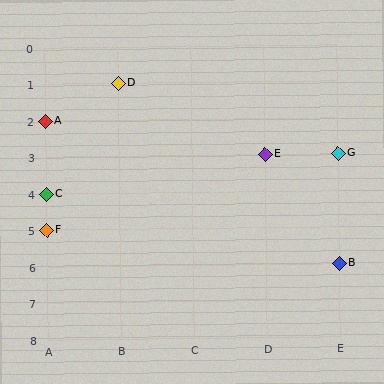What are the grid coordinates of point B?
Point B is at grid coordinates (E, 6).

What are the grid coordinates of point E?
Point E is at grid coordinates (D, 3).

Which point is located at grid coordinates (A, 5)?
Point F is at (A, 5).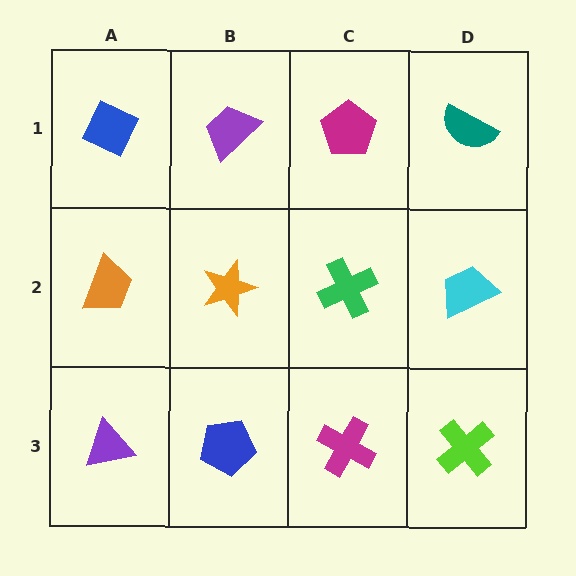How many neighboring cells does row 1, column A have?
2.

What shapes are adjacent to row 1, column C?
A green cross (row 2, column C), a purple trapezoid (row 1, column B), a teal semicircle (row 1, column D).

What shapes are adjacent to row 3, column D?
A cyan trapezoid (row 2, column D), a magenta cross (row 3, column C).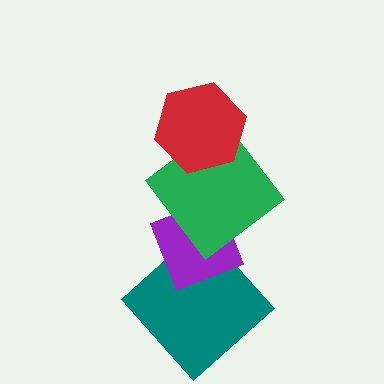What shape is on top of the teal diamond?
The purple diamond is on top of the teal diamond.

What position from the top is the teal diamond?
The teal diamond is 4th from the top.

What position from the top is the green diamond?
The green diamond is 2nd from the top.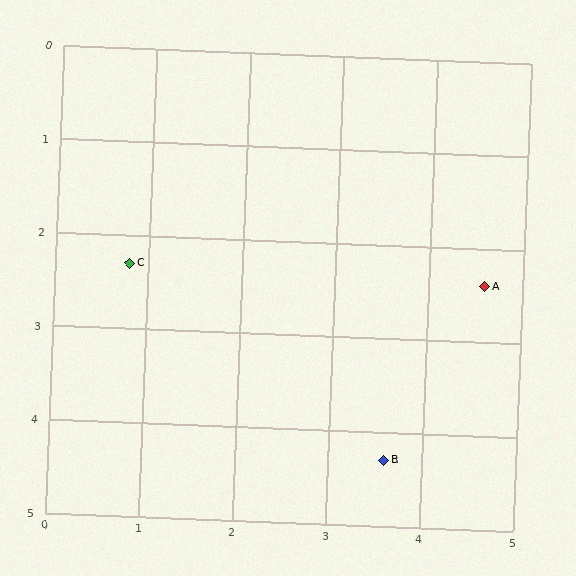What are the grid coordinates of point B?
Point B is at approximately (3.6, 4.3).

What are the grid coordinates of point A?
Point A is at approximately (4.6, 2.4).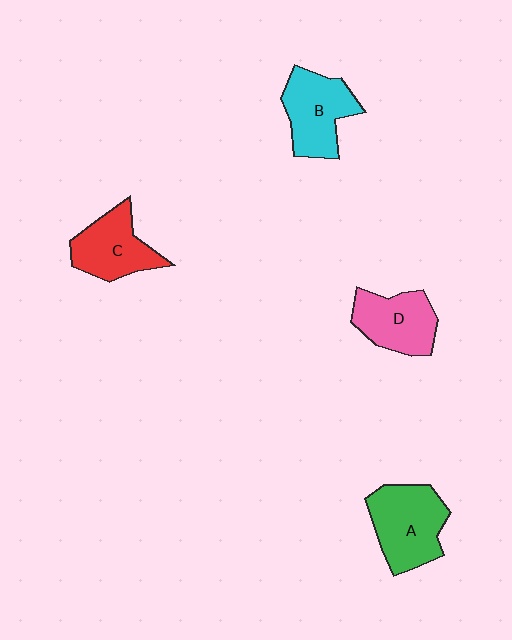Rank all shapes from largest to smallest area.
From largest to smallest: A (green), B (cyan), D (pink), C (red).